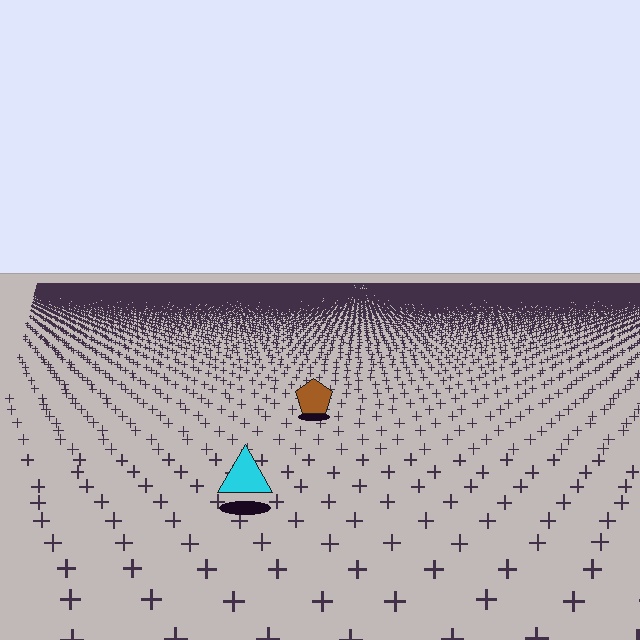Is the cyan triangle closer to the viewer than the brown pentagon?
Yes. The cyan triangle is closer — you can tell from the texture gradient: the ground texture is coarser near it.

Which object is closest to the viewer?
The cyan triangle is closest. The texture marks near it are larger and more spread out.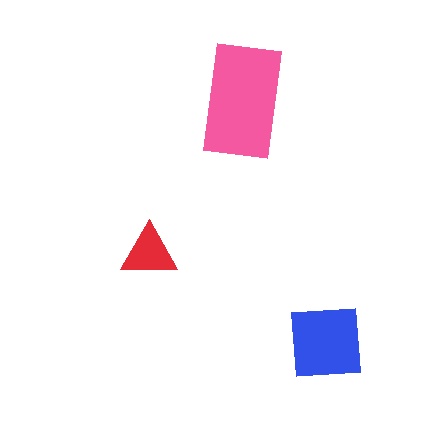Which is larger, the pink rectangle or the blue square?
The pink rectangle.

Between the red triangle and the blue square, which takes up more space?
The blue square.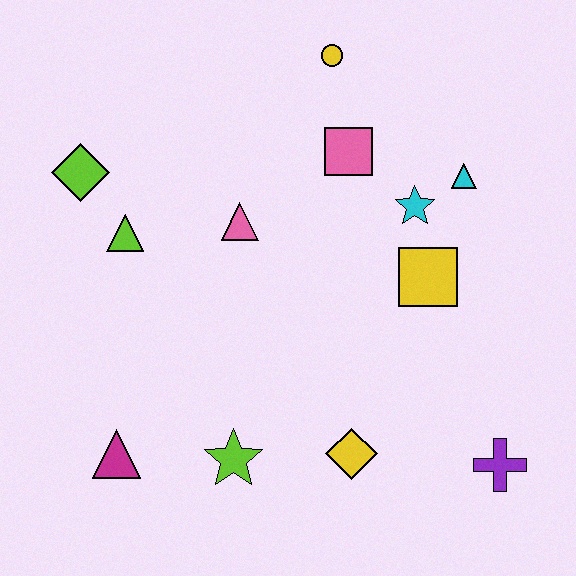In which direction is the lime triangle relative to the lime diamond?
The lime triangle is below the lime diamond.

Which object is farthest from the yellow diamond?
The yellow circle is farthest from the yellow diamond.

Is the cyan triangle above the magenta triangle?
Yes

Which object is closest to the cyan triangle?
The cyan star is closest to the cyan triangle.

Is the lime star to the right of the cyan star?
No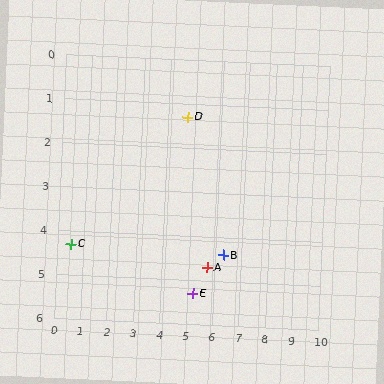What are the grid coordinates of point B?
Point B is at approximately (6.3, 4.4).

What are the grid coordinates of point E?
Point E is at approximately (5.2, 5.3).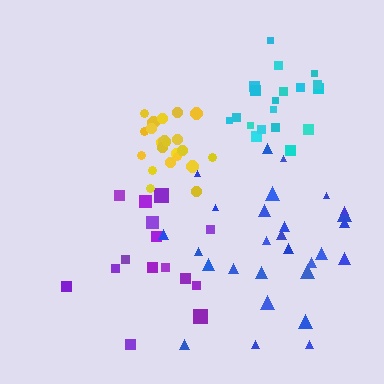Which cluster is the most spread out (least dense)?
Blue.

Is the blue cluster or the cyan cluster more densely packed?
Cyan.